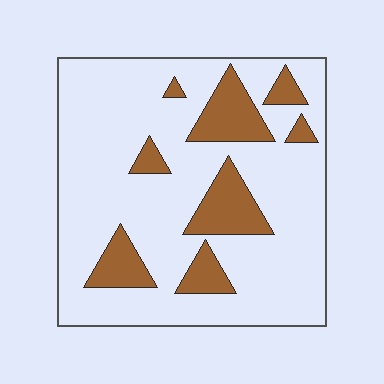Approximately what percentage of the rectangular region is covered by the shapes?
Approximately 20%.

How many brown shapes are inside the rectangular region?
8.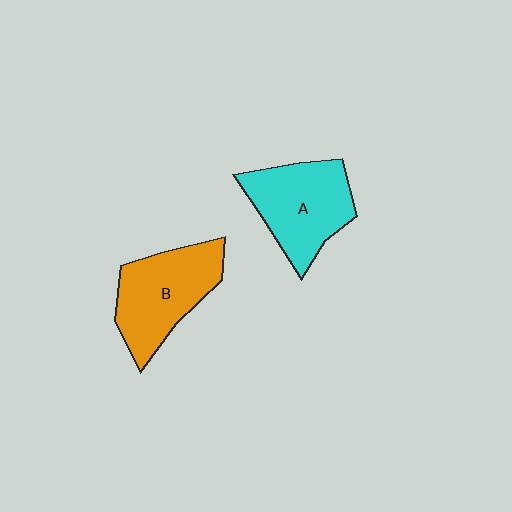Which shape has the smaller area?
Shape A (cyan).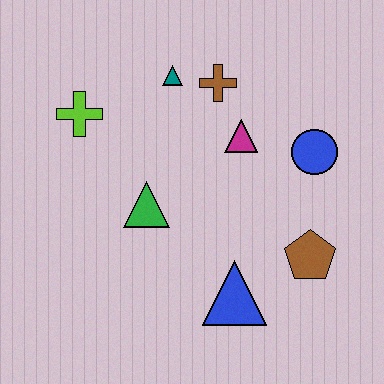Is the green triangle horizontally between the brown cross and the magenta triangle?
No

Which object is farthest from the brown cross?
The blue triangle is farthest from the brown cross.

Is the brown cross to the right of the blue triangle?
No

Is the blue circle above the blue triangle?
Yes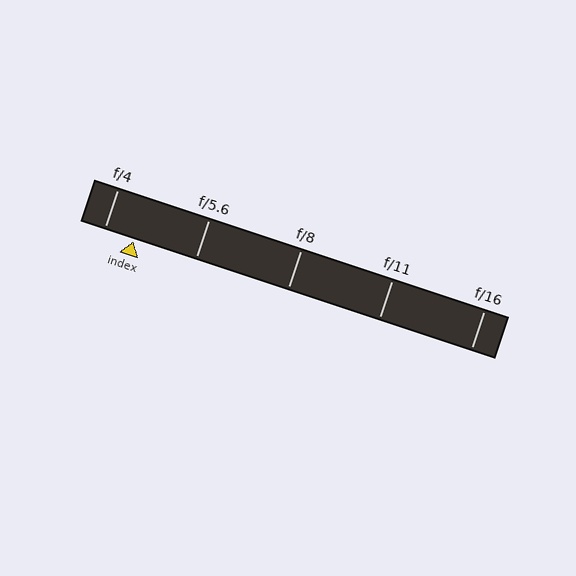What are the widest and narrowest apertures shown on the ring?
The widest aperture shown is f/4 and the narrowest is f/16.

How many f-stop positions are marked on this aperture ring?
There are 5 f-stop positions marked.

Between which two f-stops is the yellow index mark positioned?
The index mark is between f/4 and f/5.6.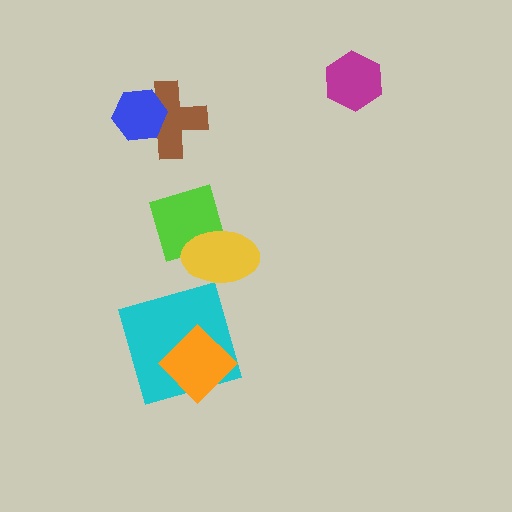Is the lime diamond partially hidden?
Yes, it is partially covered by another shape.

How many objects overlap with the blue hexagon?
1 object overlaps with the blue hexagon.